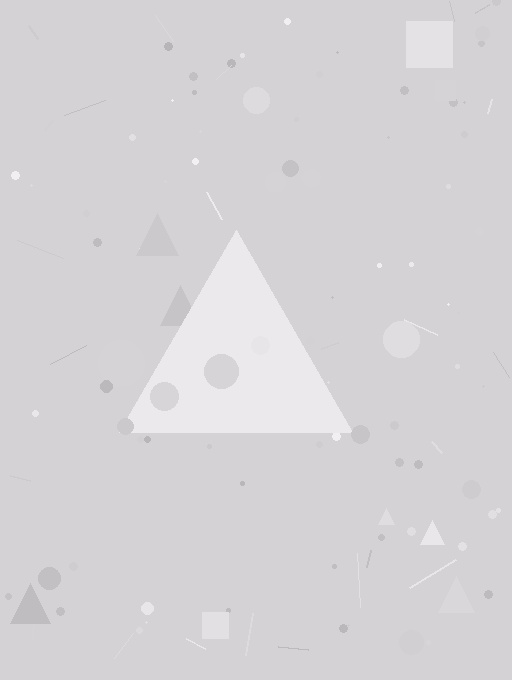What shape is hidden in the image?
A triangle is hidden in the image.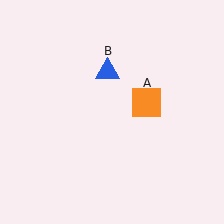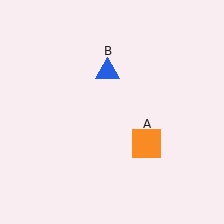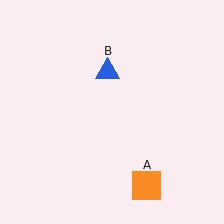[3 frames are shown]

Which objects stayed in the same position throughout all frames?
Blue triangle (object B) remained stationary.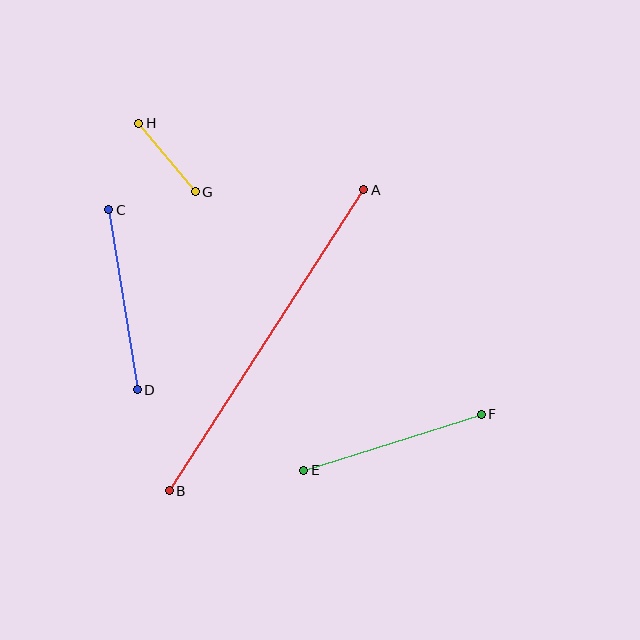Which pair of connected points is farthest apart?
Points A and B are farthest apart.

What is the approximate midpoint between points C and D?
The midpoint is at approximately (123, 300) pixels.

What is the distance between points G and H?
The distance is approximately 89 pixels.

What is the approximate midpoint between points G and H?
The midpoint is at approximately (167, 158) pixels.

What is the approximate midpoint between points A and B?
The midpoint is at approximately (266, 340) pixels.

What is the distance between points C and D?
The distance is approximately 182 pixels.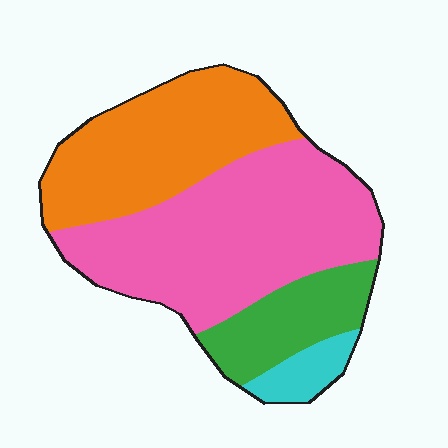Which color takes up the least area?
Cyan, at roughly 5%.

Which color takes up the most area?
Pink, at roughly 45%.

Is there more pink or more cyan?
Pink.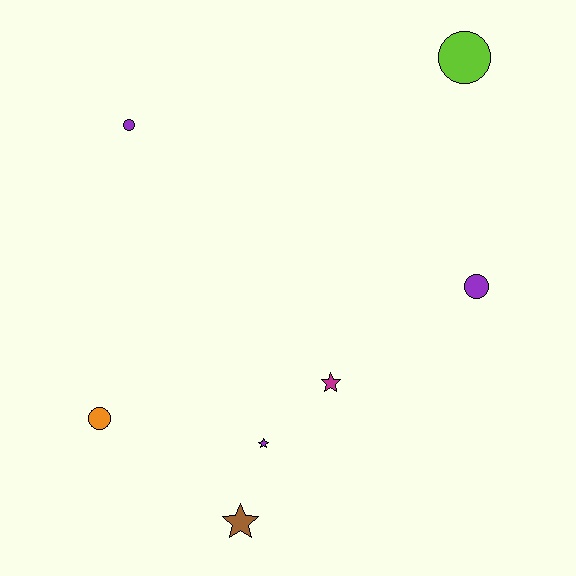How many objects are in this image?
There are 7 objects.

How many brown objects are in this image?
There is 1 brown object.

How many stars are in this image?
There are 3 stars.